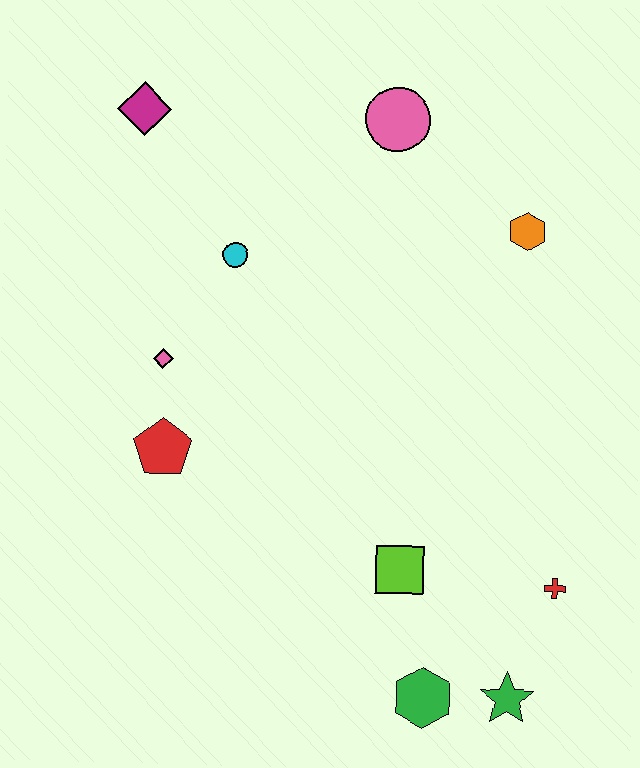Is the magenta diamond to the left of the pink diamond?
Yes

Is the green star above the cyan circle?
No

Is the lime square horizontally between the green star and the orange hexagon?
No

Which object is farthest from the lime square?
The magenta diamond is farthest from the lime square.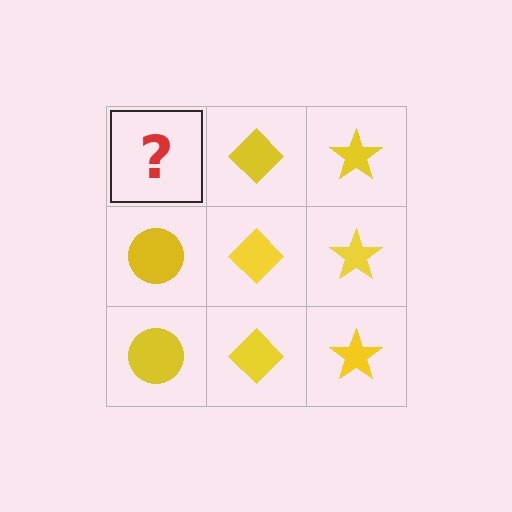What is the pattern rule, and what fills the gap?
The rule is that each column has a consistent shape. The gap should be filled with a yellow circle.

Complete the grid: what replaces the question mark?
The question mark should be replaced with a yellow circle.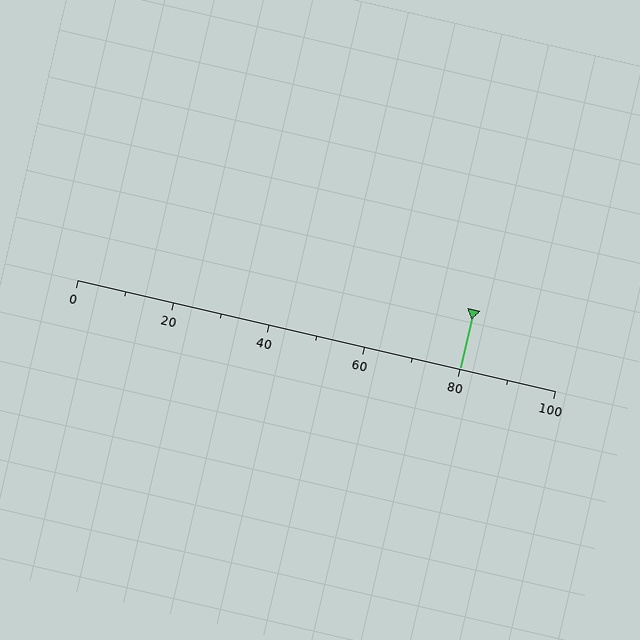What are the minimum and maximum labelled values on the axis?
The axis runs from 0 to 100.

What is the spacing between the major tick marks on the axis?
The major ticks are spaced 20 apart.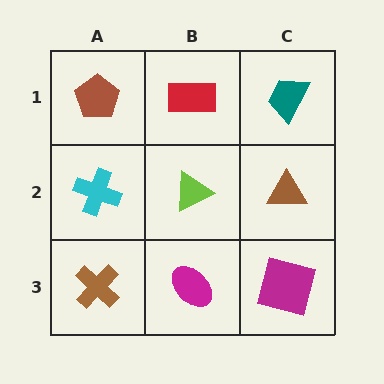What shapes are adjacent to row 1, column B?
A lime triangle (row 2, column B), a brown pentagon (row 1, column A), a teal trapezoid (row 1, column C).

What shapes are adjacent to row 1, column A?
A cyan cross (row 2, column A), a red rectangle (row 1, column B).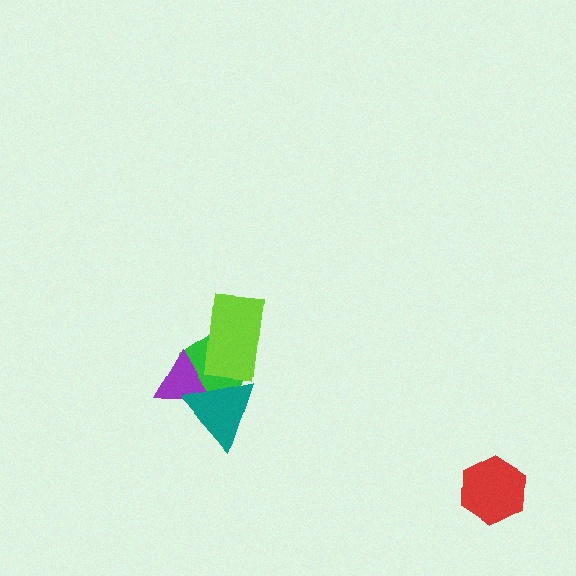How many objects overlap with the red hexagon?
0 objects overlap with the red hexagon.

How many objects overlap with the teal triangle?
3 objects overlap with the teal triangle.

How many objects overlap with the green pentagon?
3 objects overlap with the green pentagon.